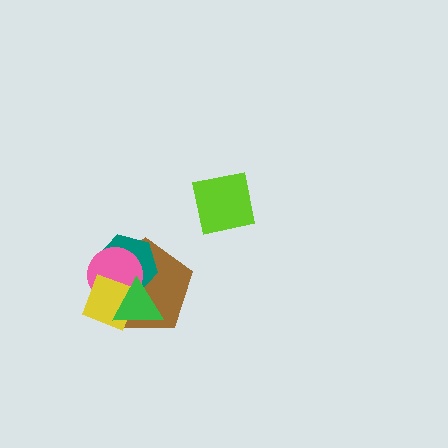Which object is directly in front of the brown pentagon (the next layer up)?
The teal hexagon is directly in front of the brown pentagon.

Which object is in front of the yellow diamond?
The green triangle is in front of the yellow diamond.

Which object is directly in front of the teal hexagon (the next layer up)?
The pink circle is directly in front of the teal hexagon.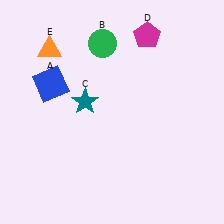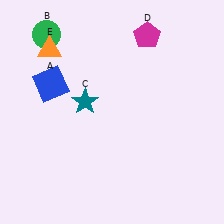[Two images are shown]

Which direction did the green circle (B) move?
The green circle (B) moved left.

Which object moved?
The green circle (B) moved left.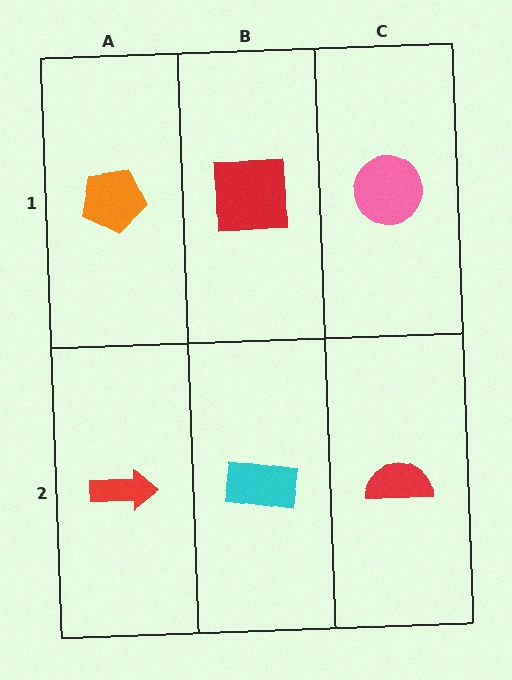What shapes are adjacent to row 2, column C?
A pink circle (row 1, column C), a cyan rectangle (row 2, column B).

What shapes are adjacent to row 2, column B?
A red square (row 1, column B), a red arrow (row 2, column A), a red semicircle (row 2, column C).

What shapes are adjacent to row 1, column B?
A cyan rectangle (row 2, column B), an orange pentagon (row 1, column A), a pink circle (row 1, column C).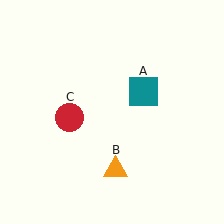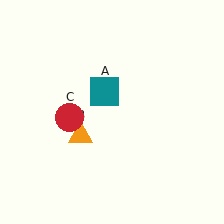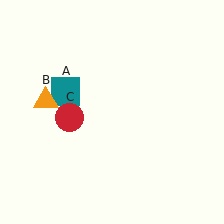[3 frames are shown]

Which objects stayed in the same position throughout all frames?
Red circle (object C) remained stationary.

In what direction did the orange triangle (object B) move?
The orange triangle (object B) moved up and to the left.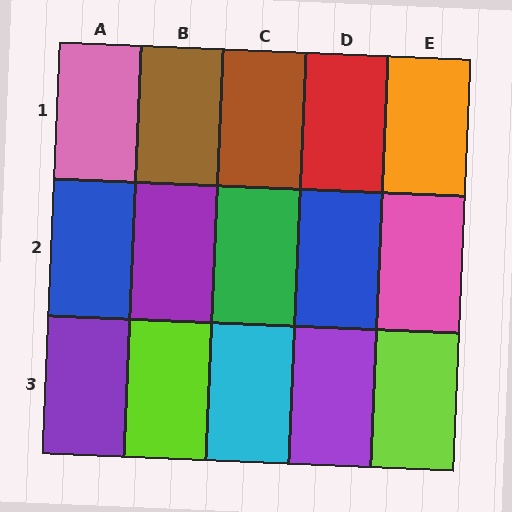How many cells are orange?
1 cell is orange.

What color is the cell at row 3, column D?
Purple.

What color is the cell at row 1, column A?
Pink.